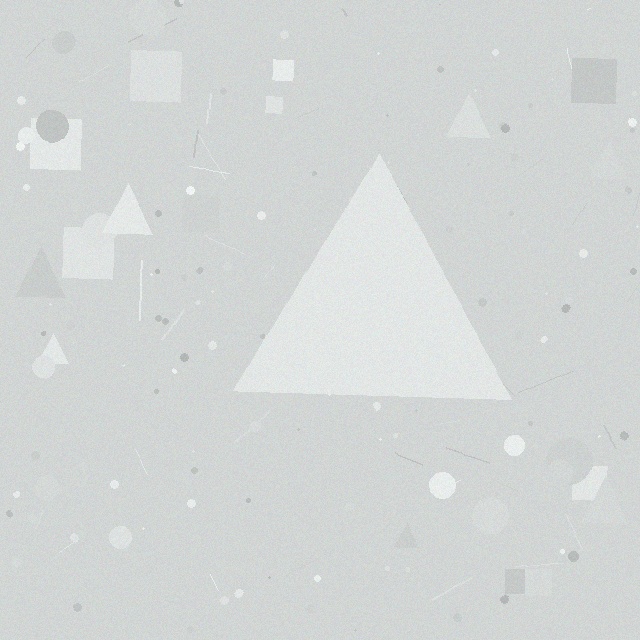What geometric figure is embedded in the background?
A triangle is embedded in the background.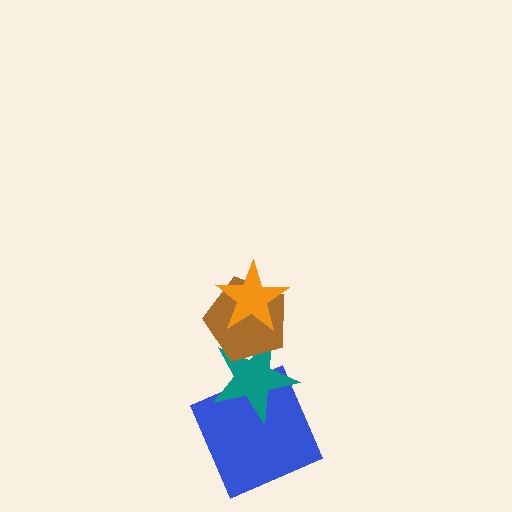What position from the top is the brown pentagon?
The brown pentagon is 2nd from the top.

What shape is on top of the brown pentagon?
The orange star is on top of the brown pentagon.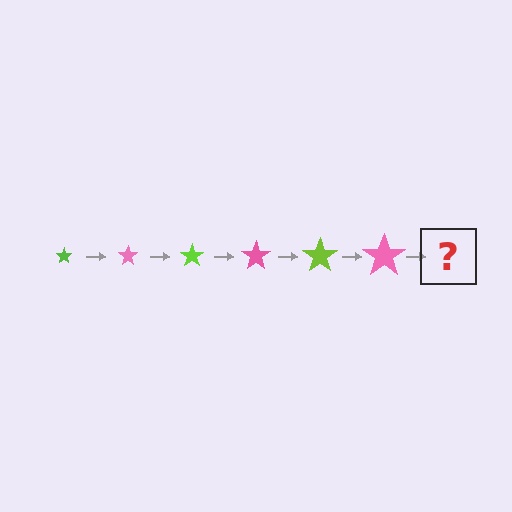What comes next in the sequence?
The next element should be a lime star, larger than the previous one.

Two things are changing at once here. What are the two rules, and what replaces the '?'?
The two rules are that the star grows larger each step and the color cycles through lime and pink. The '?' should be a lime star, larger than the previous one.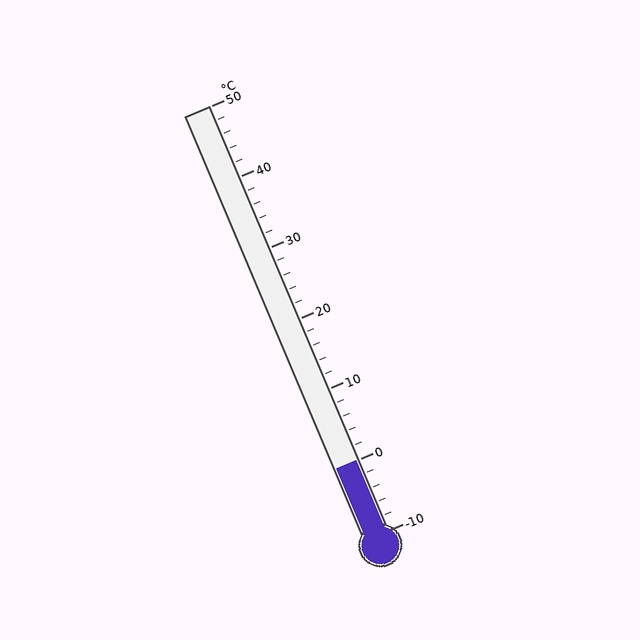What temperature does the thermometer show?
The thermometer shows approximately 0°C.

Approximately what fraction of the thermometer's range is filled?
The thermometer is filled to approximately 15% of its range.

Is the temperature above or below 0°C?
The temperature is at 0°C.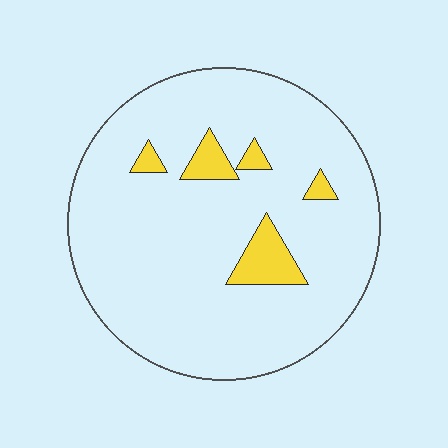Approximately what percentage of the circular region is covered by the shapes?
Approximately 10%.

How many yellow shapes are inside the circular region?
5.